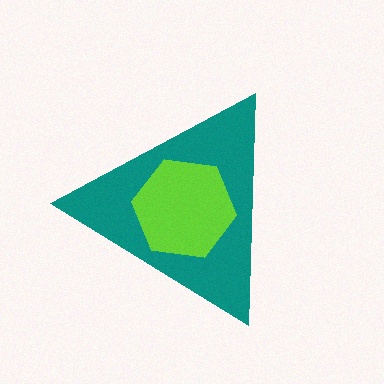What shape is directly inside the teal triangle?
The lime hexagon.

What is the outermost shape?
The teal triangle.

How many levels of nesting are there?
2.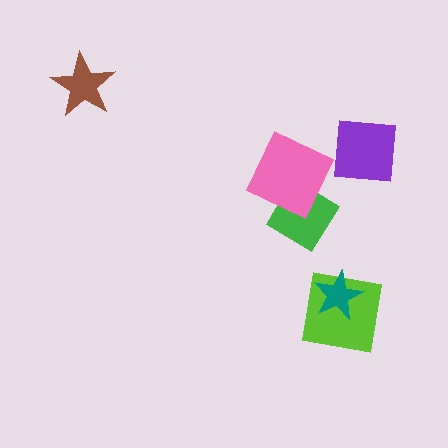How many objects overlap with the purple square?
0 objects overlap with the purple square.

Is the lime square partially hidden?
Yes, it is partially covered by another shape.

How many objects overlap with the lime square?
1 object overlaps with the lime square.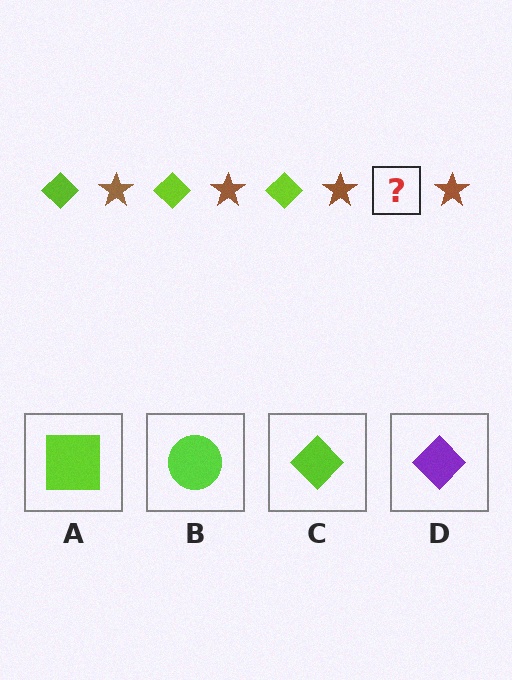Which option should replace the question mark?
Option C.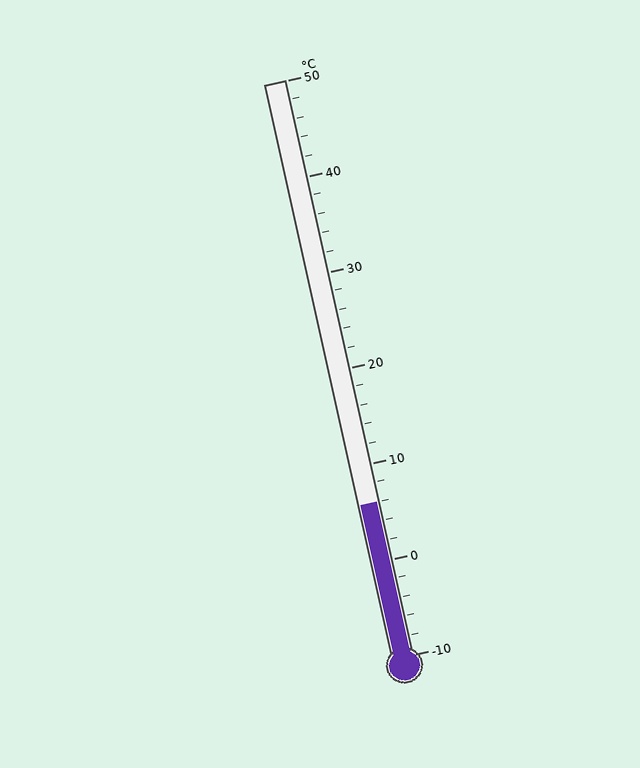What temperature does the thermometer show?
The thermometer shows approximately 6°C.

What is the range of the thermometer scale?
The thermometer scale ranges from -10°C to 50°C.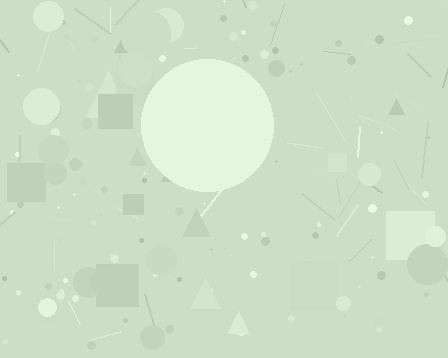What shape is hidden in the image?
A circle is hidden in the image.